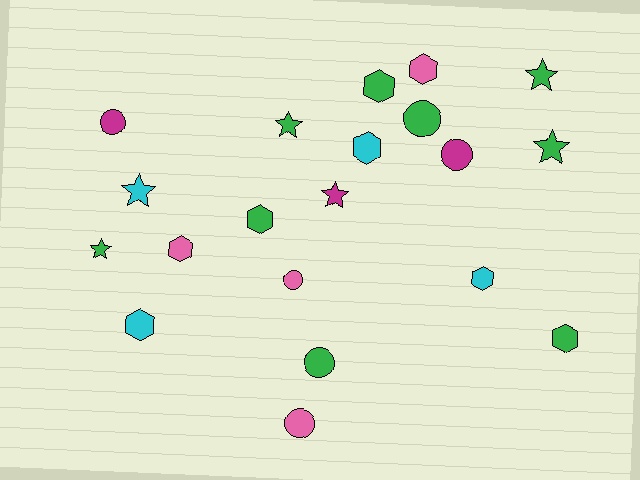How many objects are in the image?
There are 20 objects.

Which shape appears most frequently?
Hexagon, with 8 objects.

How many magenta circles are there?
There are 2 magenta circles.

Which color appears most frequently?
Green, with 9 objects.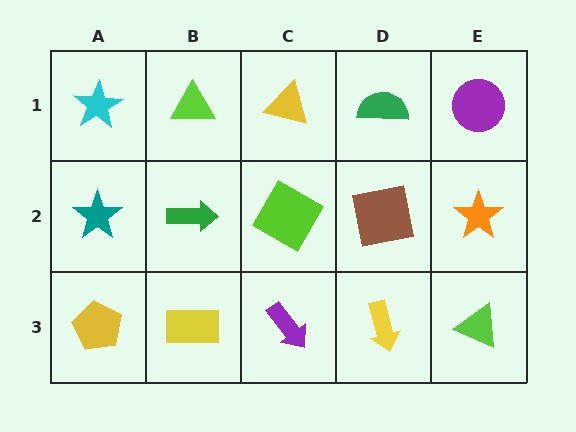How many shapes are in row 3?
5 shapes.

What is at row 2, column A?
A teal star.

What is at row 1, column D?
A green semicircle.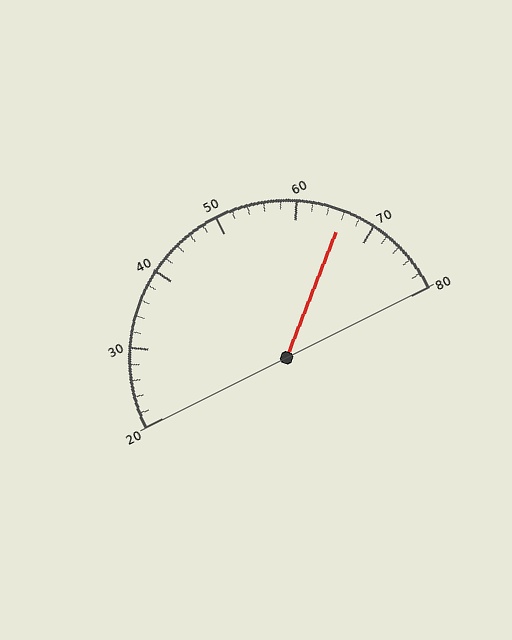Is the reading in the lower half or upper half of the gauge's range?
The reading is in the upper half of the range (20 to 80).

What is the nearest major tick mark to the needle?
The nearest major tick mark is 70.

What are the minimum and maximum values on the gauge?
The gauge ranges from 20 to 80.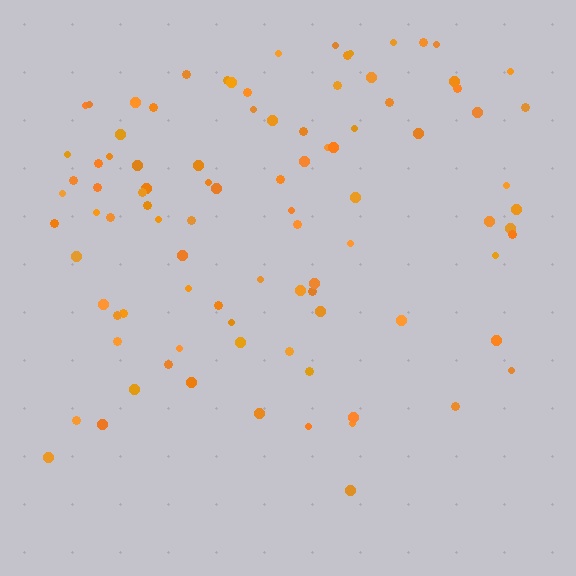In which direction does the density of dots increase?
From bottom to top, with the top side densest.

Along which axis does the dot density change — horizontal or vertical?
Vertical.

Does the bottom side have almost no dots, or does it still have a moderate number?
Still a moderate number, just noticeably fewer than the top.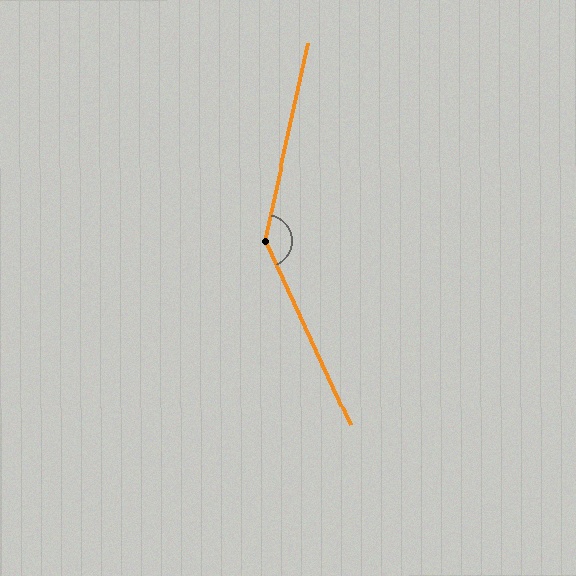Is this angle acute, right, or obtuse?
It is obtuse.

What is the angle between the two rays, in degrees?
Approximately 143 degrees.